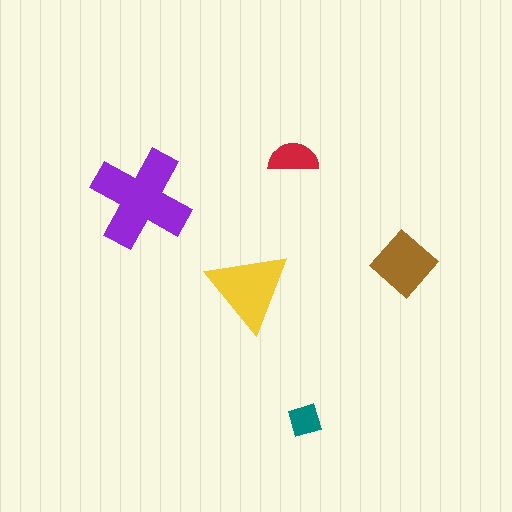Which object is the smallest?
The teal diamond.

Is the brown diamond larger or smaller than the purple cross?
Smaller.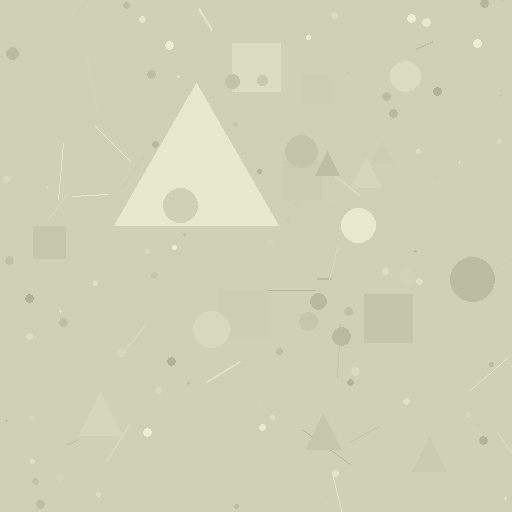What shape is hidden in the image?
A triangle is hidden in the image.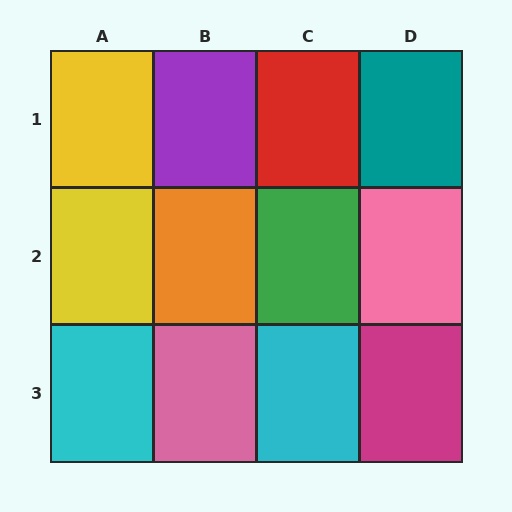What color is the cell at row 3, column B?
Pink.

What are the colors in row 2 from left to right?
Yellow, orange, green, pink.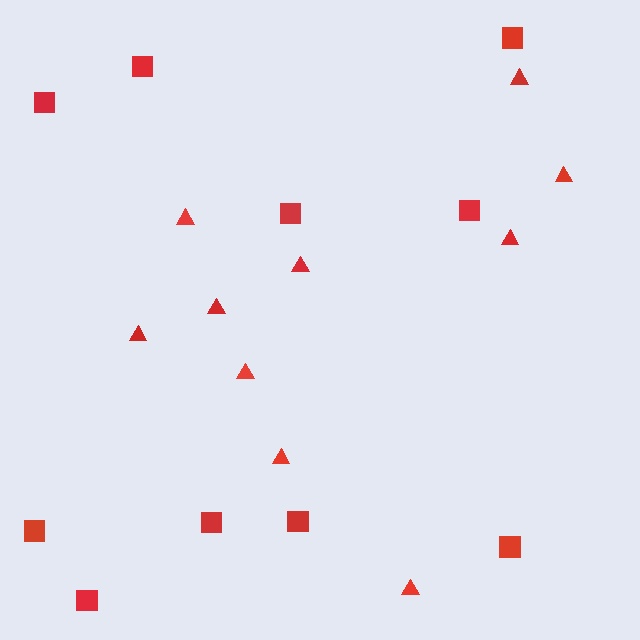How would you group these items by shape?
There are 2 groups: one group of triangles (10) and one group of squares (10).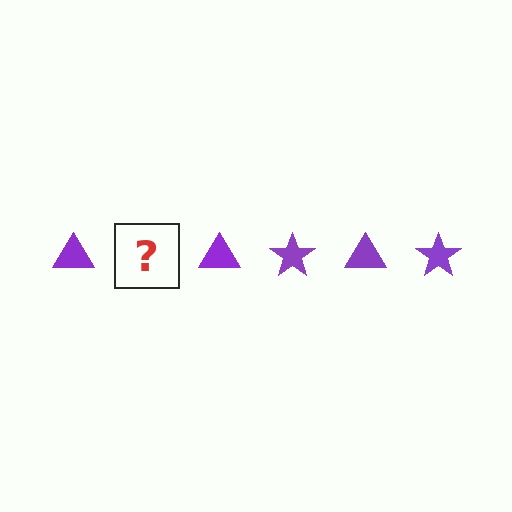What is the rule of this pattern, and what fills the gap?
The rule is that the pattern cycles through triangle, star shapes in purple. The gap should be filled with a purple star.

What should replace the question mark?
The question mark should be replaced with a purple star.